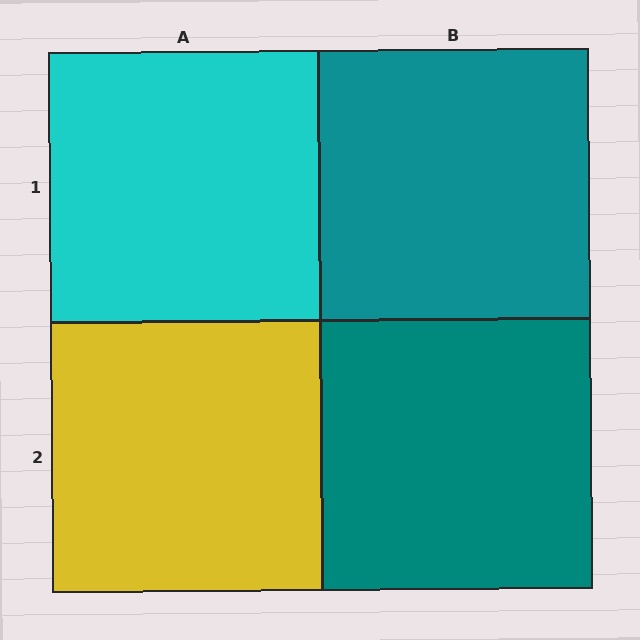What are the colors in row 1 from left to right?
Cyan, teal.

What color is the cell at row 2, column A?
Yellow.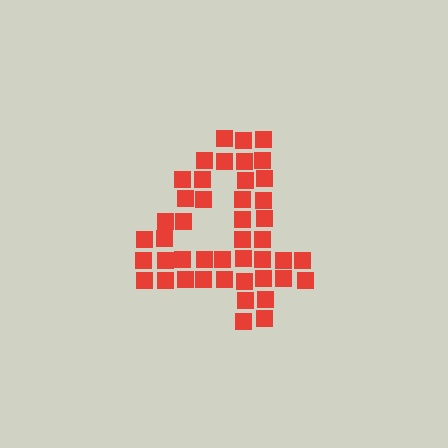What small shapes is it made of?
It is made of small squares.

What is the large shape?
The large shape is the digit 4.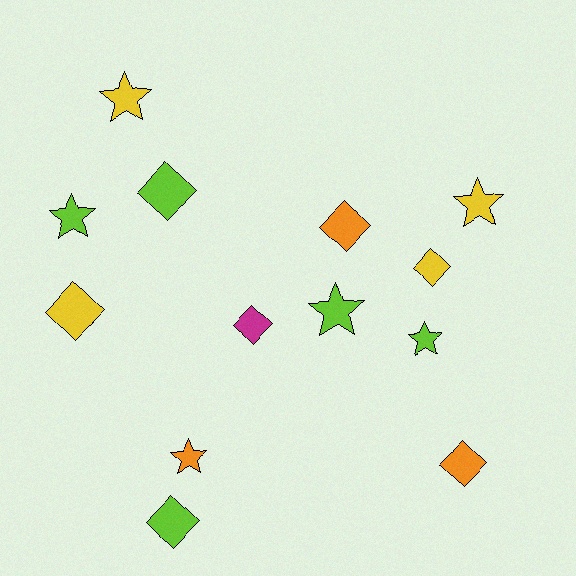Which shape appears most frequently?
Diamond, with 7 objects.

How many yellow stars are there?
There are 2 yellow stars.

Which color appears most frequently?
Lime, with 5 objects.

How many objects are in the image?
There are 13 objects.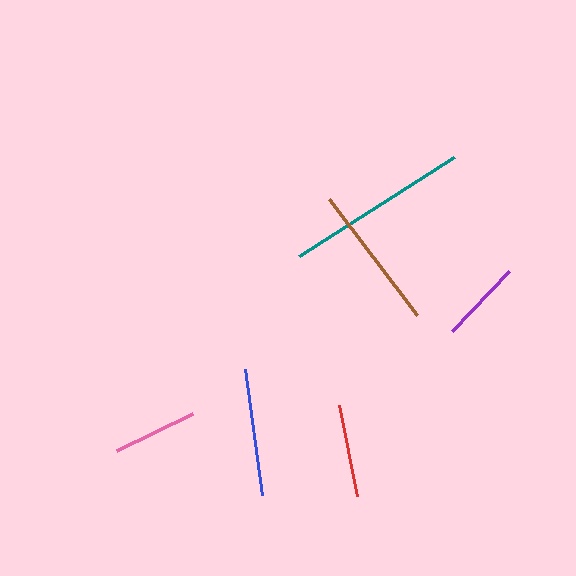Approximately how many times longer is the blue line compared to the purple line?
The blue line is approximately 1.5 times the length of the purple line.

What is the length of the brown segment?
The brown segment is approximately 145 pixels long.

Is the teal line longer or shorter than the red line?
The teal line is longer than the red line.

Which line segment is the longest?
The teal line is the longest at approximately 184 pixels.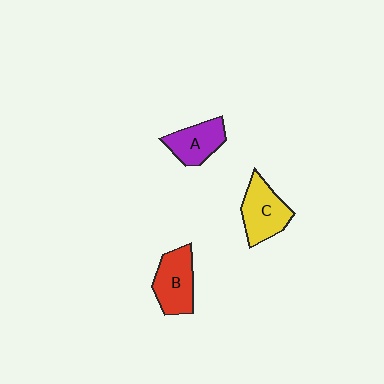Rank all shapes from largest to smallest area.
From largest to smallest: C (yellow), B (red), A (purple).